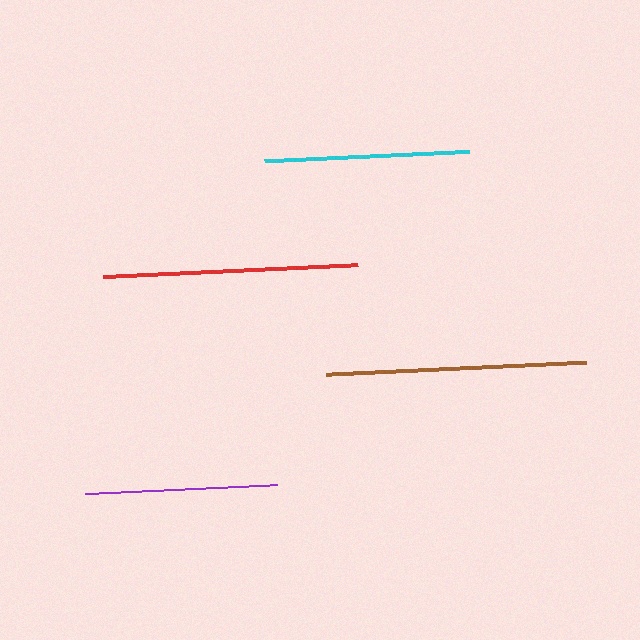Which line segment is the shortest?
The purple line is the shortest at approximately 193 pixels.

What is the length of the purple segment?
The purple segment is approximately 193 pixels long.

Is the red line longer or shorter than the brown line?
The brown line is longer than the red line.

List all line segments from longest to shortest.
From longest to shortest: brown, red, cyan, purple.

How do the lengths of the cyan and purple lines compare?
The cyan and purple lines are approximately the same length.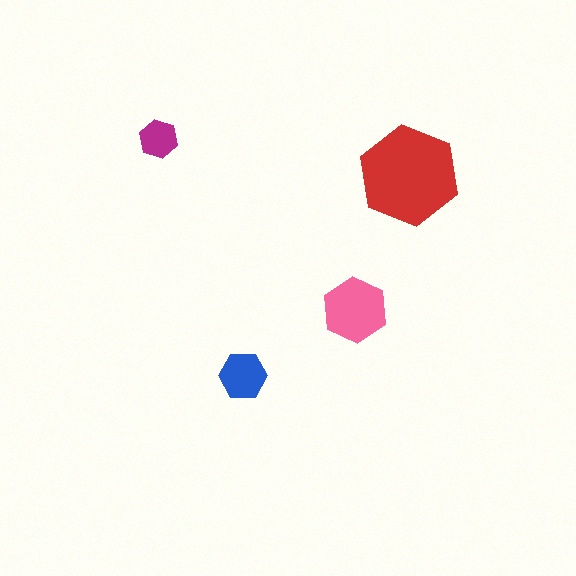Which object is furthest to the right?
The red hexagon is rightmost.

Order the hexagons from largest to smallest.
the red one, the pink one, the blue one, the magenta one.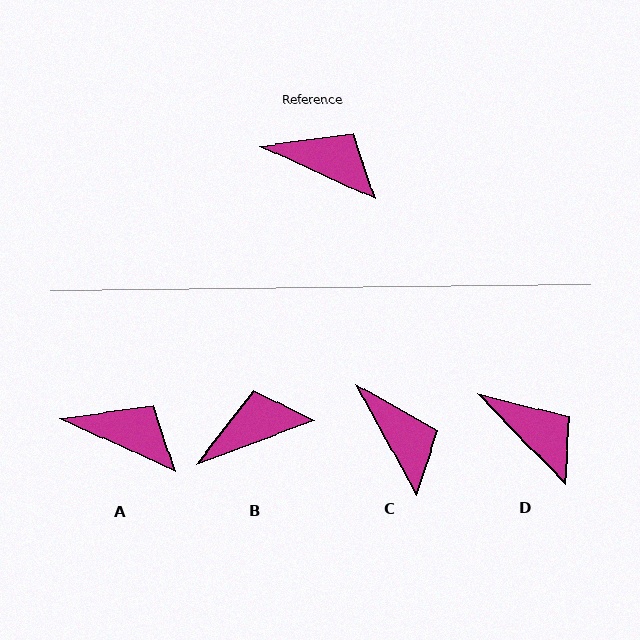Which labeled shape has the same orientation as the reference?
A.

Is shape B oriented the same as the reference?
No, it is off by about 45 degrees.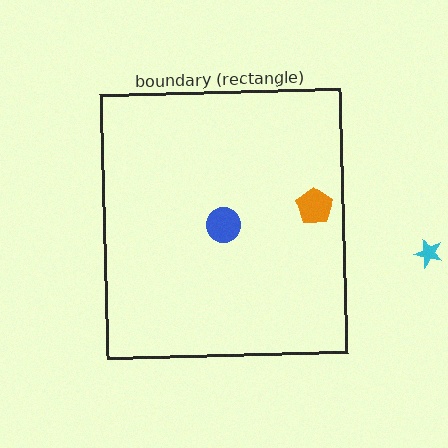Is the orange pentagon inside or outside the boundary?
Inside.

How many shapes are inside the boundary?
2 inside, 1 outside.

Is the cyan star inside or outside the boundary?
Outside.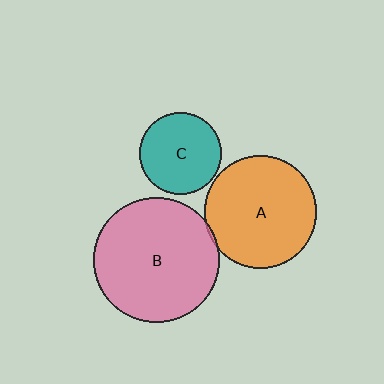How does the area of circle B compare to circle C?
Approximately 2.3 times.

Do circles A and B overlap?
Yes.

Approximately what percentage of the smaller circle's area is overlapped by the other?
Approximately 5%.